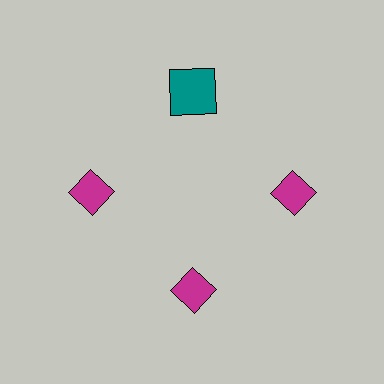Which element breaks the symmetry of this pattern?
The teal square at roughly the 12 o'clock position breaks the symmetry. All other shapes are magenta diamonds.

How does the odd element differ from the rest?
It differs in both color (teal instead of magenta) and shape (square instead of diamond).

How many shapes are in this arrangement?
There are 4 shapes arranged in a ring pattern.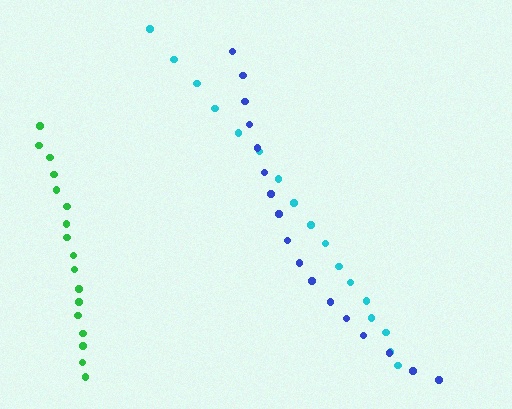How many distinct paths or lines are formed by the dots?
There are 3 distinct paths.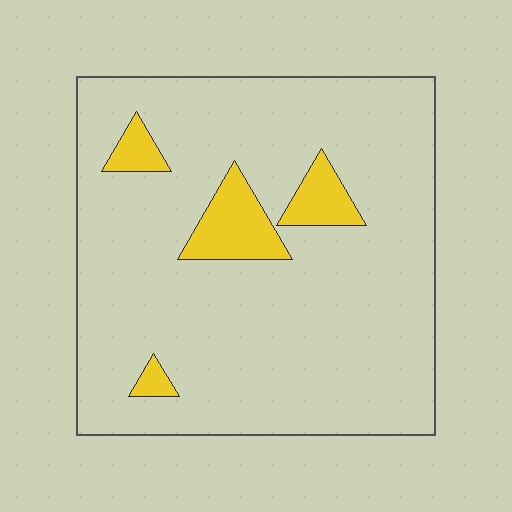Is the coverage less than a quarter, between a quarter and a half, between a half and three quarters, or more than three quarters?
Less than a quarter.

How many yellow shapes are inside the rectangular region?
4.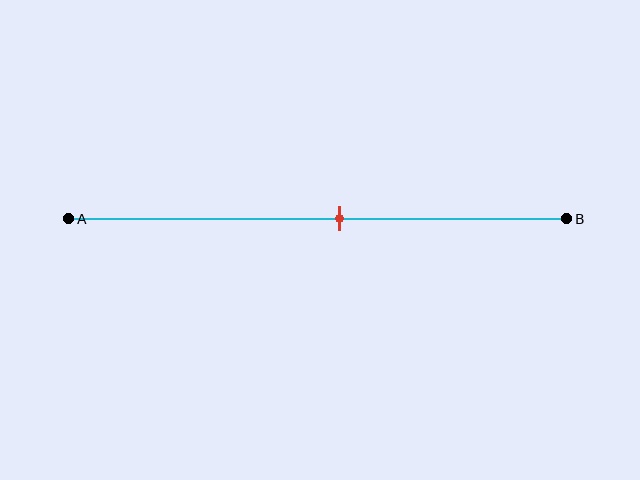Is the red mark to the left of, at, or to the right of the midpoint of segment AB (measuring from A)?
The red mark is to the right of the midpoint of segment AB.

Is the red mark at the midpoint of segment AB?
No, the mark is at about 55% from A, not at the 50% midpoint.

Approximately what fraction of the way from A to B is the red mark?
The red mark is approximately 55% of the way from A to B.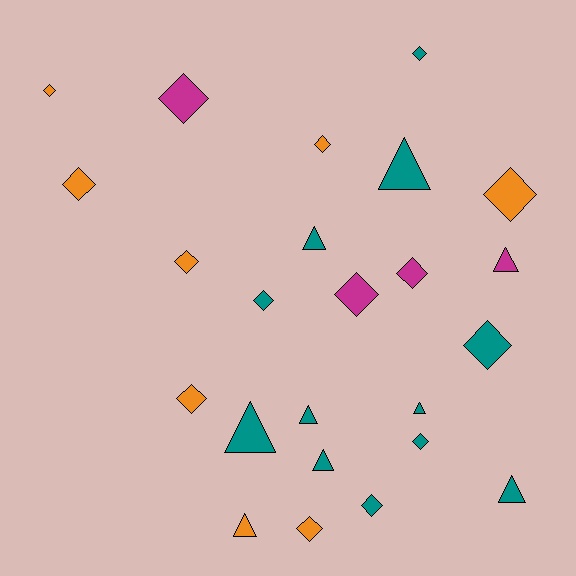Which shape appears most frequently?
Diamond, with 15 objects.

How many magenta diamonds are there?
There are 3 magenta diamonds.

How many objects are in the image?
There are 24 objects.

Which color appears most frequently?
Teal, with 12 objects.